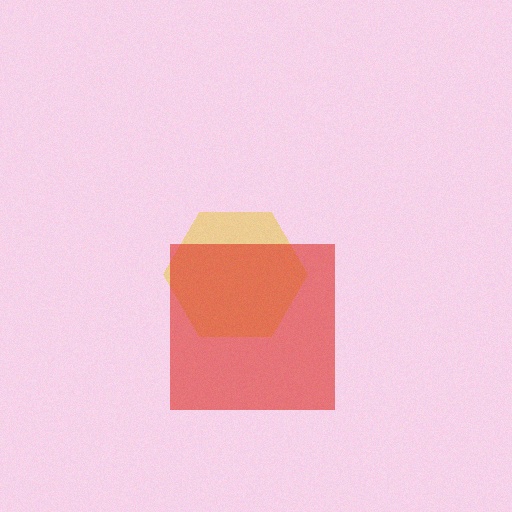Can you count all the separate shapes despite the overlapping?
Yes, there are 2 separate shapes.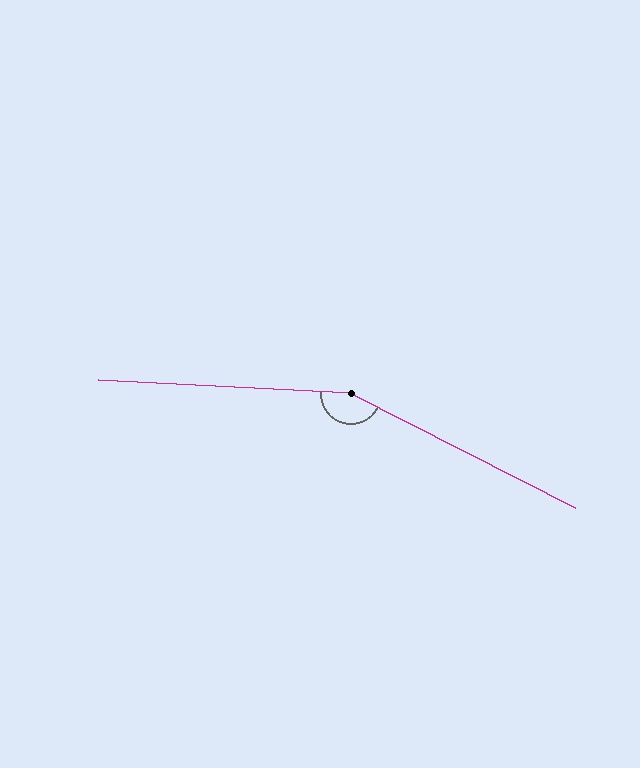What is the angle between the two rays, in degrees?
Approximately 156 degrees.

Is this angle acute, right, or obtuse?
It is obtuse.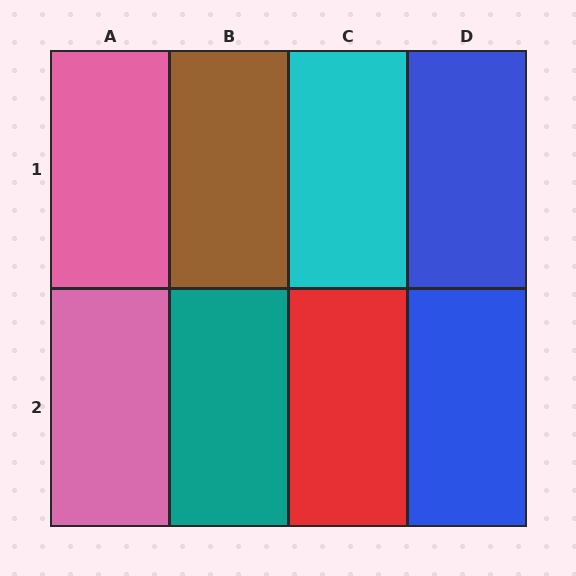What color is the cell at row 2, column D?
Blue.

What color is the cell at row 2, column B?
Teal.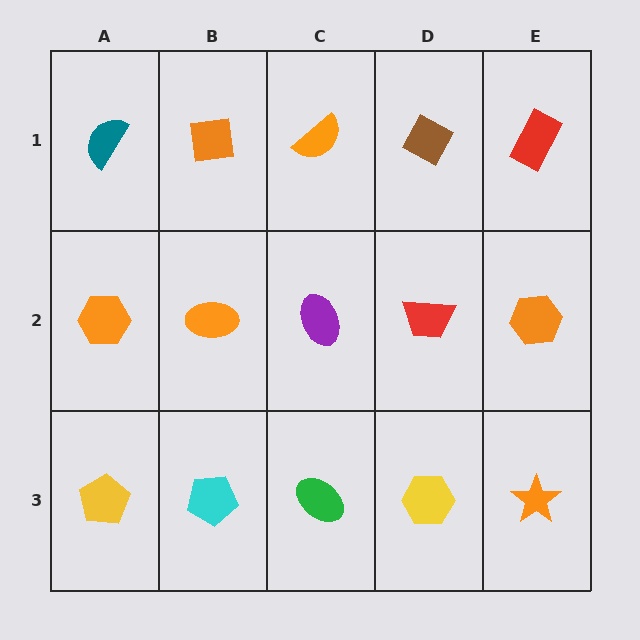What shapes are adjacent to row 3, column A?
An orange hexagon (row 2, column A), a cyan pentagon (row 3, column B).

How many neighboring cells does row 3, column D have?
3.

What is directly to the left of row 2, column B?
An orange hexagon.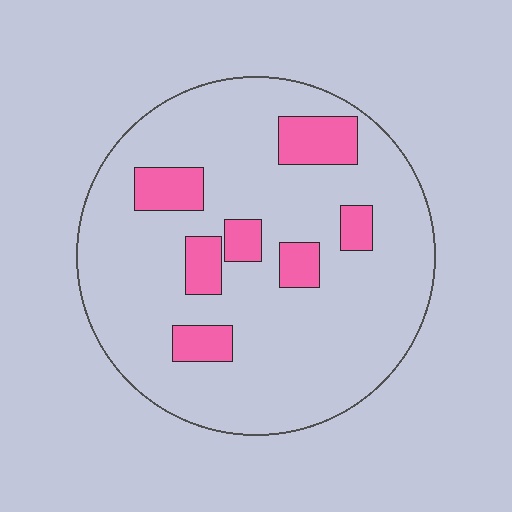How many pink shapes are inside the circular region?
7.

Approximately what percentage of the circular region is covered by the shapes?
Approximately 15%.